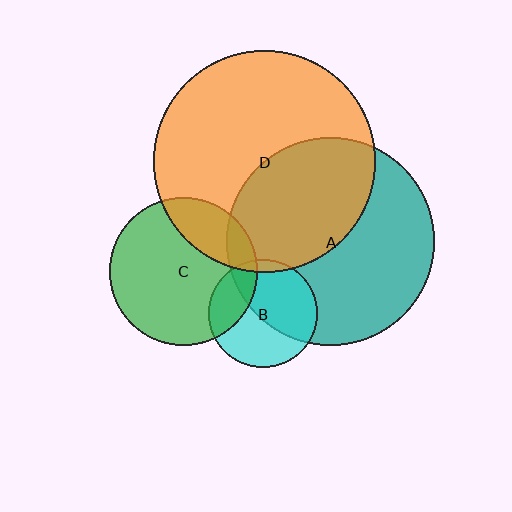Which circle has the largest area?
Circle D (orange).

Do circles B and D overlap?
Yes.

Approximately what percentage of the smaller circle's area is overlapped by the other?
Approximately 5%.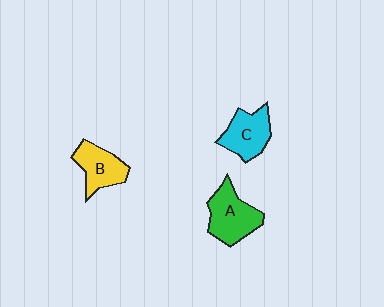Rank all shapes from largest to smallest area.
From largest to smallest: A (green), C (cyan), B (yellow).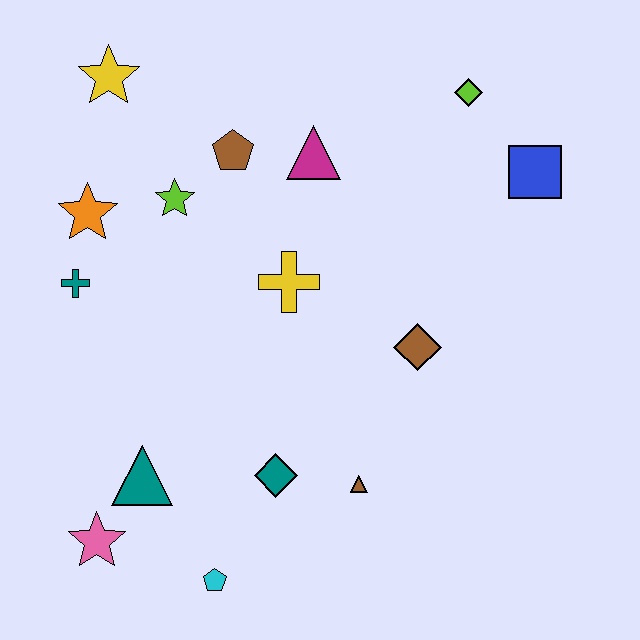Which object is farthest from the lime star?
The cyan pentagon is farthest from the lime star.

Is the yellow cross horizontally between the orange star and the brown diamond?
Yes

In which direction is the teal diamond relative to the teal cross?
The teal diamond is to the right of the teal cross.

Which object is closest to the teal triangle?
The pink star is closest to the teal triangle.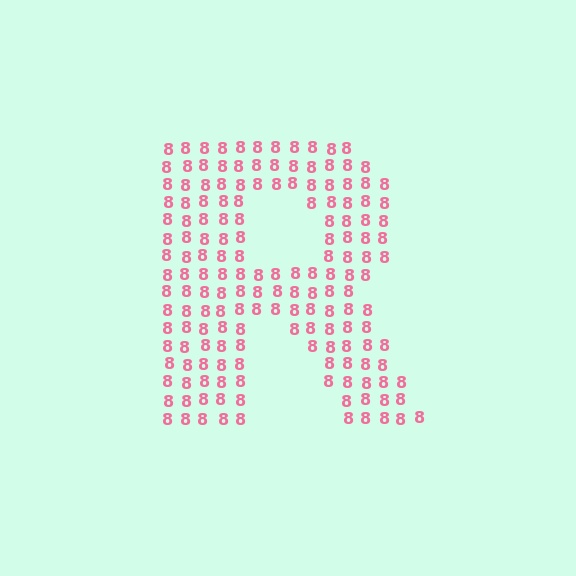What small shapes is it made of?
It is made of small digit 8's.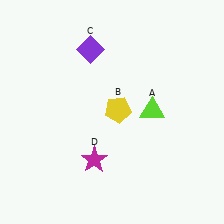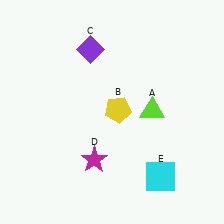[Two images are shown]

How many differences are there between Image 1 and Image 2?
There is 1 difference between the two images.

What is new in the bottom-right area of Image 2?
A cyan square (E) was added in the bottom-right area of Image 2.